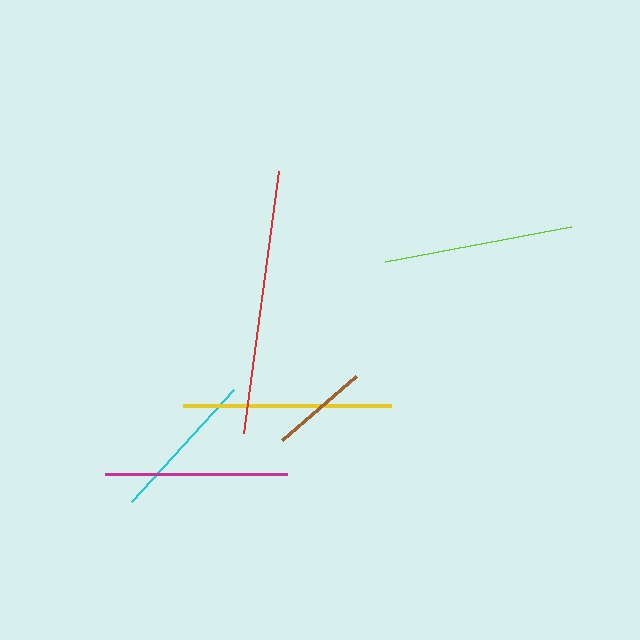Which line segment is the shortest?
The brown line is the shortest at approximately 97 pixels.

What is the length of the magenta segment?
The magenta segment is approximately 182 pixels long.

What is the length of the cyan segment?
The cyan segment is approximately 152 pixels long.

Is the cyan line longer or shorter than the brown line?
The cyan line is longer than the brown line.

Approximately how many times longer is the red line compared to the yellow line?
The red line is approximately 1.3 times the length of the yellow line.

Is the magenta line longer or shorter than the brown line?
The magenta line is longer than the brown line.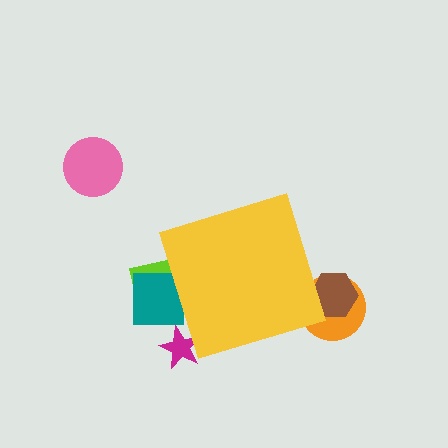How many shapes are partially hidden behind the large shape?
5 shapes are partially hidden.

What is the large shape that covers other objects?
A yellow diamond.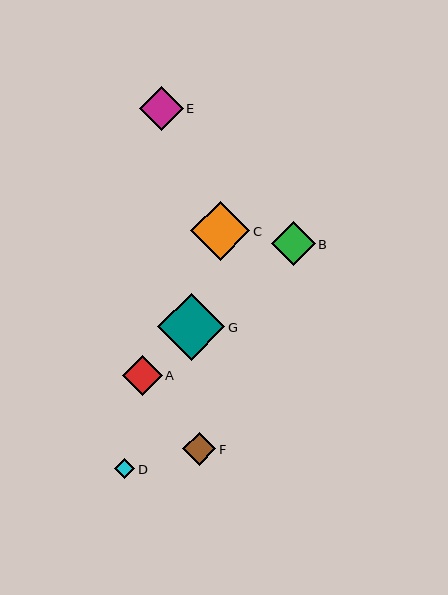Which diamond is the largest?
Diamond G is the largest with a size of approximately 67 pixels.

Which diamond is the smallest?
Diamond D is the smallest with a size of approximately 20 pixels.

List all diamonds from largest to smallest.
From largest to smallest: G, C, E, B, A, F, D.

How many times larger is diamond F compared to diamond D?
Diamond F is approximately 1.7 times the size of diamond D.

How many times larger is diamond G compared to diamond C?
Diamond G is approximately 1.1 times the size of diamond C.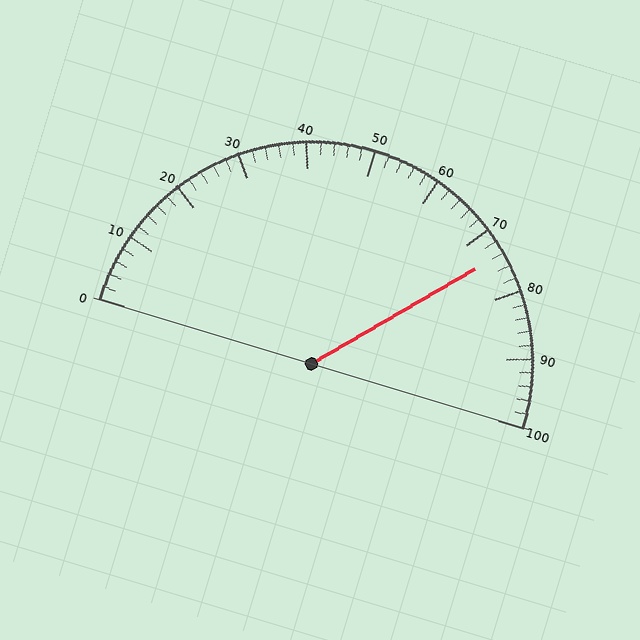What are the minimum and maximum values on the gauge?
The gauge ranges from 0 to 100.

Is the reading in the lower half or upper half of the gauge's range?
The reading is in the upper half of the range (0 to 100).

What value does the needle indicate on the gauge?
The needle indicates approximately 74.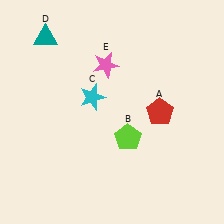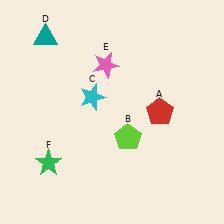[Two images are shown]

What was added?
A green star (F) was added in Image 2.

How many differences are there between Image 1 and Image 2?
There is 1 difference between the two images.